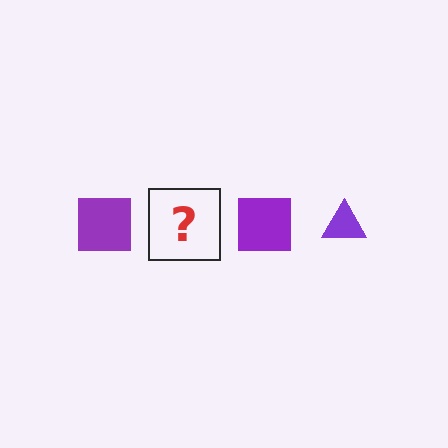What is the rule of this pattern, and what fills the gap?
The rule is that the pattern cycles through square, triangle shapes in purple. The gap should be filled with a purple triangle.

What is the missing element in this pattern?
The missing element is a purple triangle.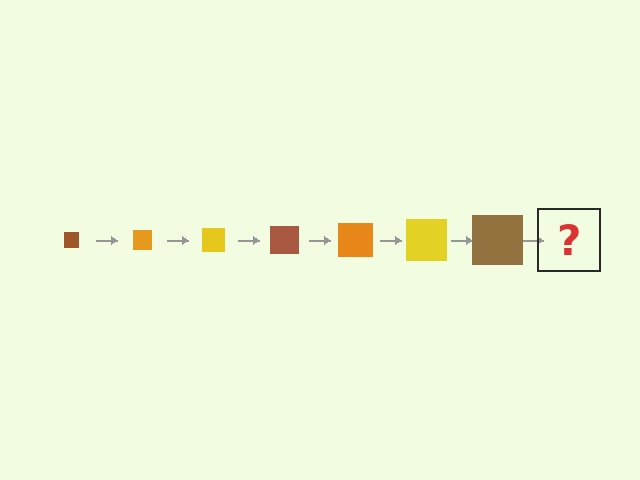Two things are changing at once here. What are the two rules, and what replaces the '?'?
The two rules are that the square grows larger each step and the color cycles through brown, orange, and yellow. The '?' should be an orange square, larger than the previous one.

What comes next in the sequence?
The next element should be an orange square, larger than the previous one.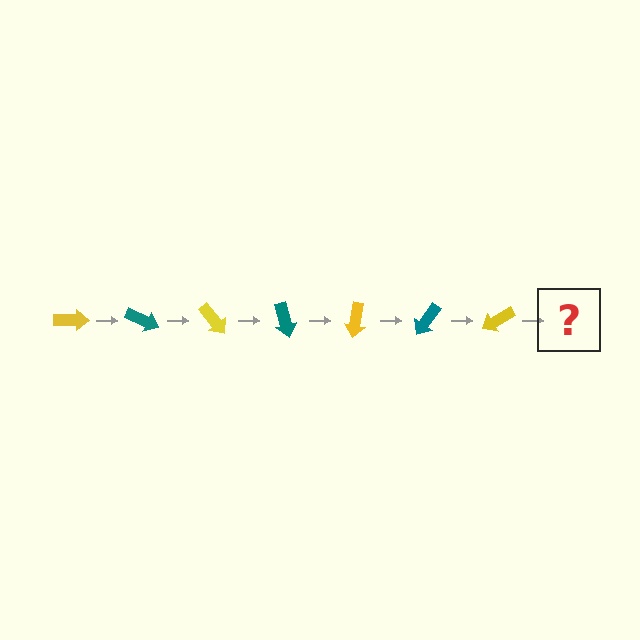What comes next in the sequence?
The next element should be a teal arrow, rotated 175 degrees from the start.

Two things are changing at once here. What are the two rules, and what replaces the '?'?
The two rules are that it rotates 25 degrees each step and the color cycles through yellow and teal. The '?' should be a teal arrow, rotated 175 degrees from the start.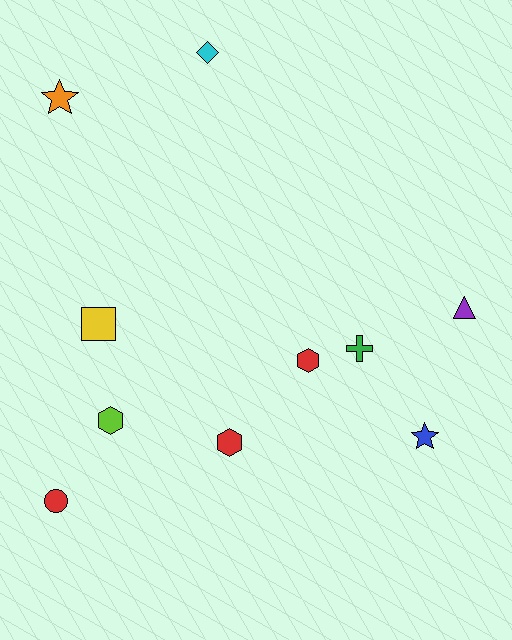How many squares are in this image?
There is 1 square.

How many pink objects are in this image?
There are no pink objects.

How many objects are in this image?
There are 10 objects.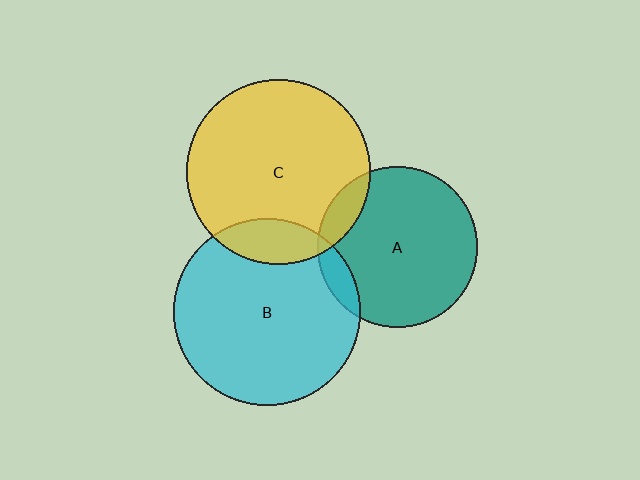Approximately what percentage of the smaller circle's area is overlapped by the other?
Approximately 15%.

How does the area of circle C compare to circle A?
Approximately 1.3 times.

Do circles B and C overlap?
Yes.